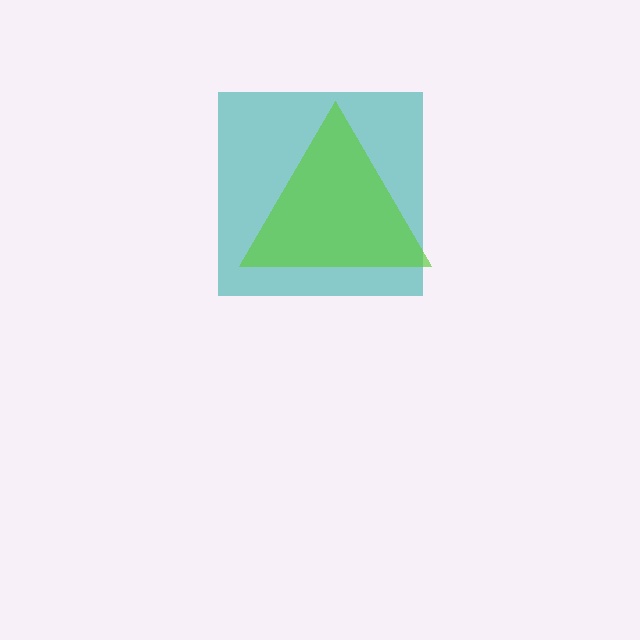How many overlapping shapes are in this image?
There are 2 overlapping shapes in the image.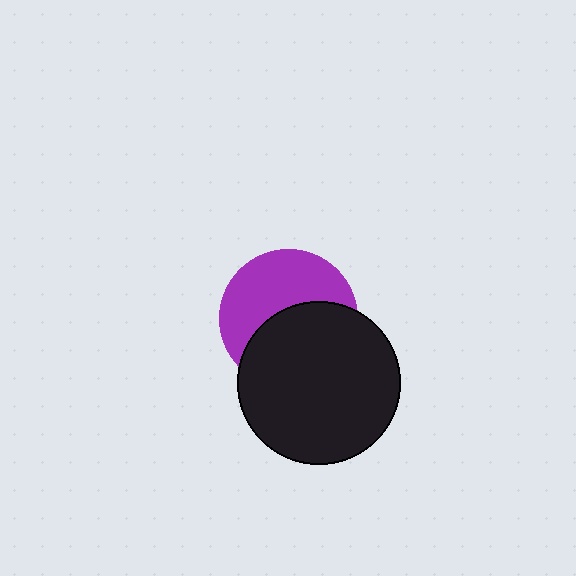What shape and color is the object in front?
The object in front is a black circle.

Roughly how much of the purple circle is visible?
About half of it is visible (roughly 50%).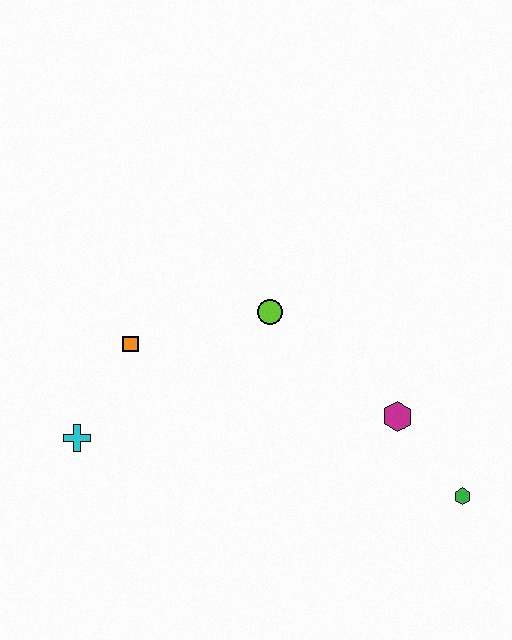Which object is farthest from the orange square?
The green hexagon is farthest from the orange square.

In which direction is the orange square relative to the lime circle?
The orange square is to the left of the lime circle.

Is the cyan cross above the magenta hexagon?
No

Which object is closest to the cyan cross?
The orange square is closest to the cyan cross.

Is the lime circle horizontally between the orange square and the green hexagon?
Yes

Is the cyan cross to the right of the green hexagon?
No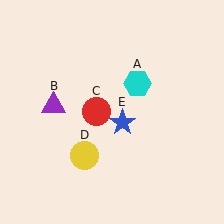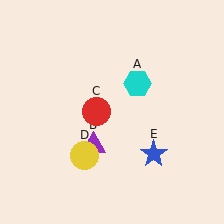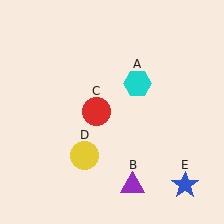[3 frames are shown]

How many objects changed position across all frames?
2 objects changed position: purple triangle (object B), blue star (object E).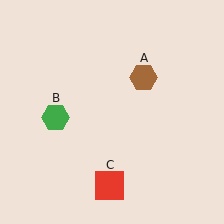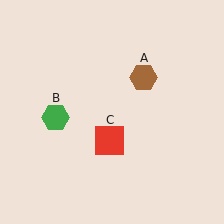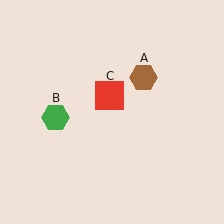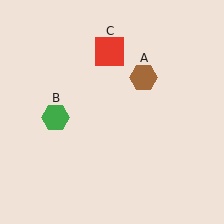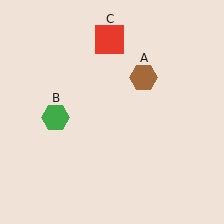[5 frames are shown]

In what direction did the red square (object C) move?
The red square (object C) moved up.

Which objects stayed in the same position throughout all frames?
Brown hexagon (object A) and green hexagon (object B) remained stationary.